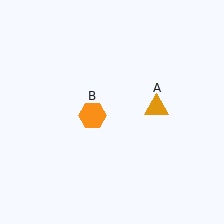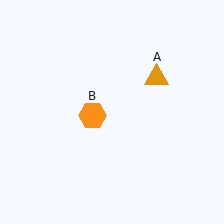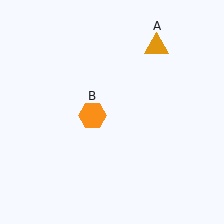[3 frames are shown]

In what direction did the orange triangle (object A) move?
The orange triangle (object A) moved up.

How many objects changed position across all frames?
1 object changed position: orange triangle (object A).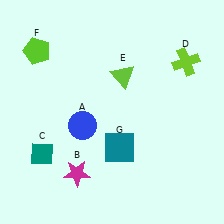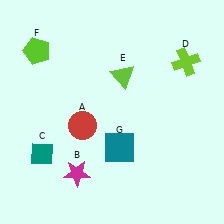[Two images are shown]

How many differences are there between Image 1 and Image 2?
There is 1 difference between the two images.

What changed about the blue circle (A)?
In Image 1, A is blue. In Image 2, it changed to red.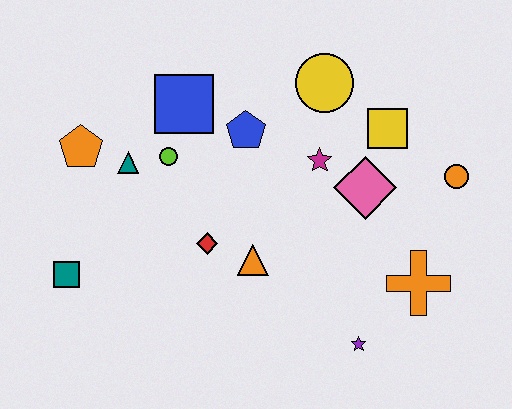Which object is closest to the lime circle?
The teal triangle is closest to the lime circle.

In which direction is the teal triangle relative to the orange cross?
The teal triangle is to the left of the orange cross.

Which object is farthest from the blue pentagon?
The purple star is farthest from the blue pentagon.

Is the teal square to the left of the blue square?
Yes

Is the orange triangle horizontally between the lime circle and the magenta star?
Yes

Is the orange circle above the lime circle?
No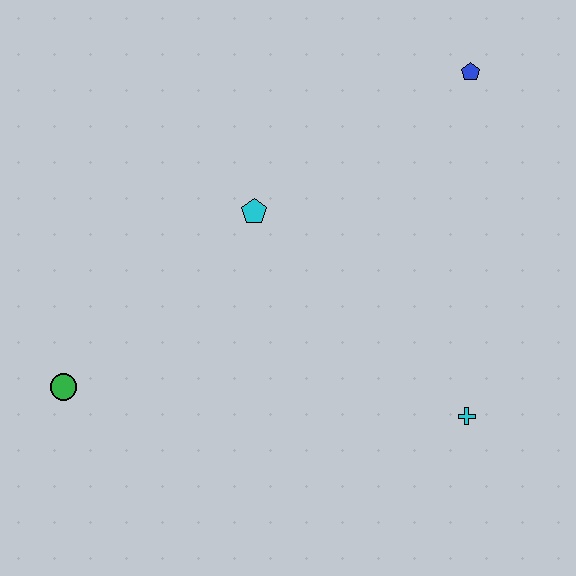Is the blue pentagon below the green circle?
No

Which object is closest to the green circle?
The cyan pentagon is closest to the green circle.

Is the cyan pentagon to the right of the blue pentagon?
No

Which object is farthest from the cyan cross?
The green circle is farthest from the cyan cross.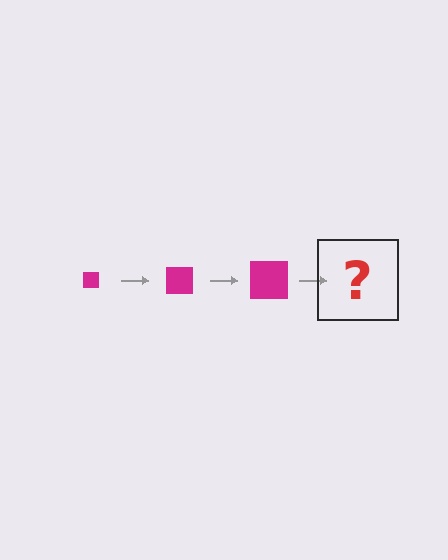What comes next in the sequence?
The next element should be a magenta square, larger than the previous one.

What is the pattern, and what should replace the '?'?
The pattern is that the square gets progressively larger each step. The '?' should be a magenta square, larger than the previous one.